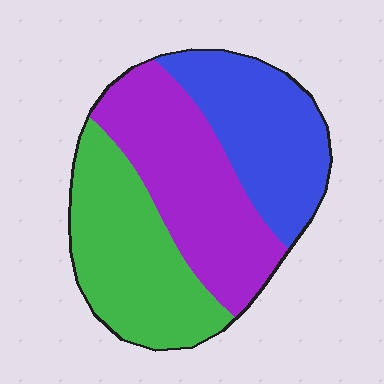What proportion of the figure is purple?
Purple takes up about three eighths (3/8) of the figure.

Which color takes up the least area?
Blue, at roughly 30%.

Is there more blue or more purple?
Purple.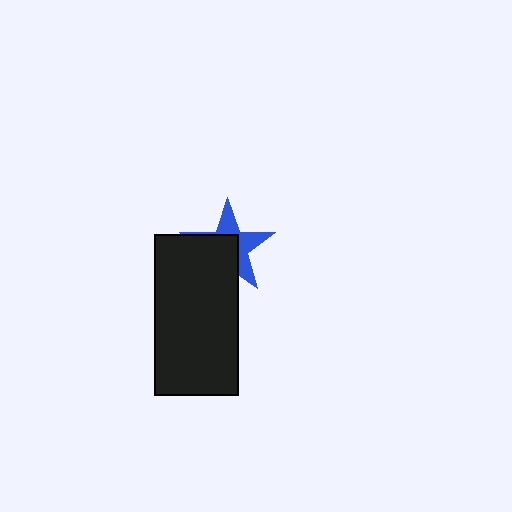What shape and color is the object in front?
The object in front is a black rectangle.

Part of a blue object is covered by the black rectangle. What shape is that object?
It is a star.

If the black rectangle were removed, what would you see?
You would see the complete blue star.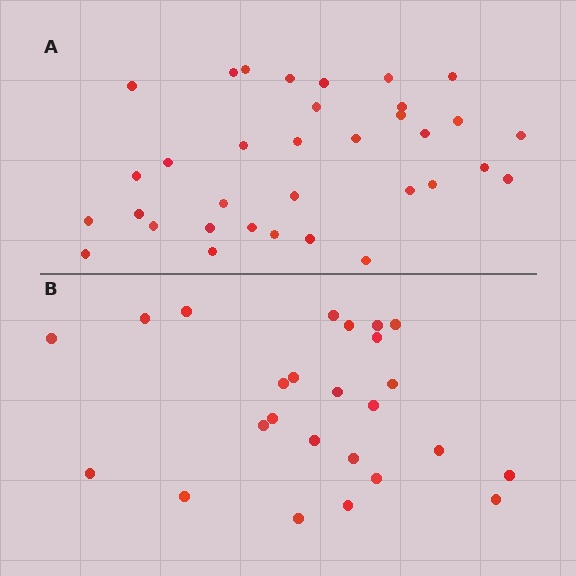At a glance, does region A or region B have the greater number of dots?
Region A (the top region) has more dots.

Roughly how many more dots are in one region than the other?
Region A has roughly 8 or so more dots than region B.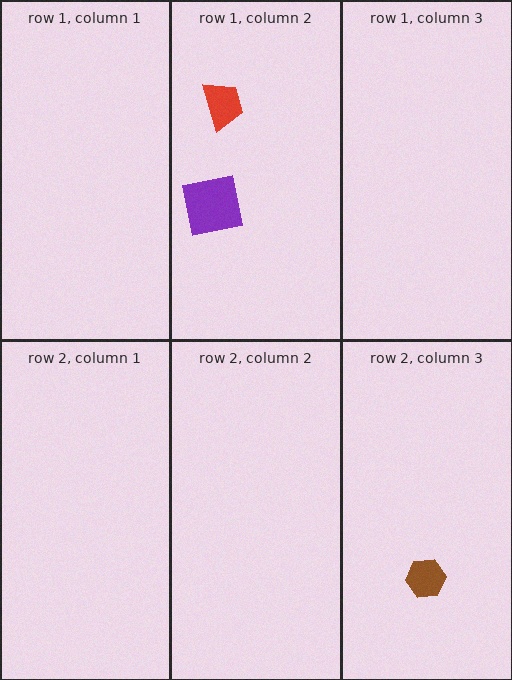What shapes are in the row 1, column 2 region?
The red trapezoid, the purple square.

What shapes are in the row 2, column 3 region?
The brown hexagon.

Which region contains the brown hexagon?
The row 2, column 3 region.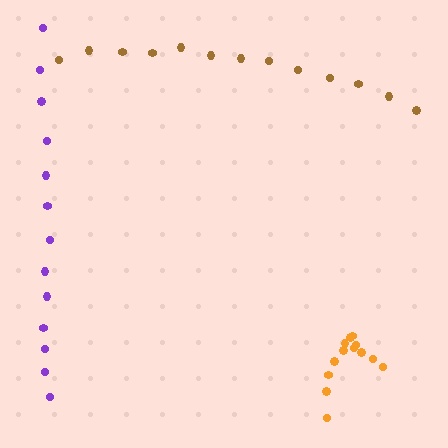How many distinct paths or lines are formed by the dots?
There are 3 distinct paths.